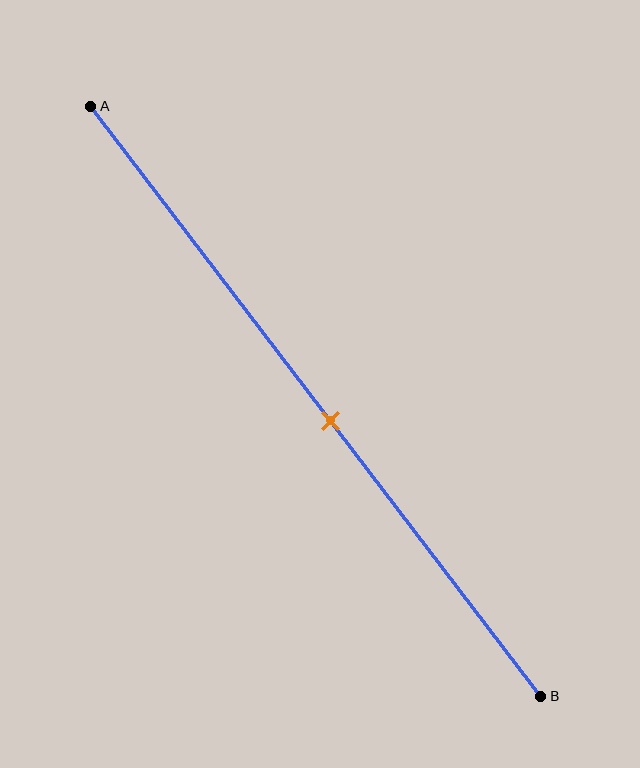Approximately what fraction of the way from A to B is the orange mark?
The orange mark is approximately 55% of the way from A to B.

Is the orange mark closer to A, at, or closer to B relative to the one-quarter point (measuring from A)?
The orange mark is closer to point B than the one-quarter point of segment AB.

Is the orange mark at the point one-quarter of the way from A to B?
No, the mark is at about 55% from A, not at the 25% one-quarter point.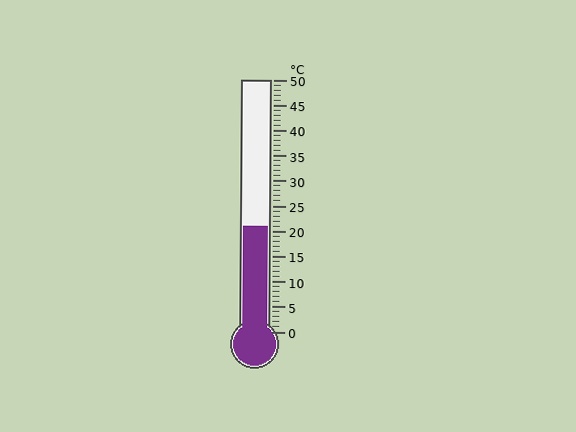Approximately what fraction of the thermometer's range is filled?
The thermometer is filled to approximately 40% of its range.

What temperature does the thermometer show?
The thermometer shows approximately 21°C.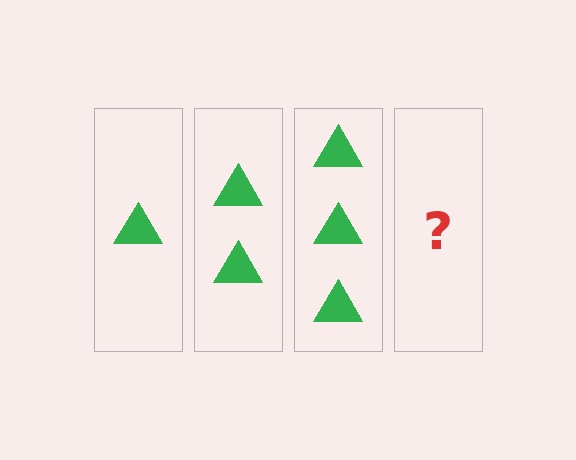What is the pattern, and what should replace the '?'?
The pattern is that each step adds one more triangle. The '?' should be 4 triangles.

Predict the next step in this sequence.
The next step is 4 triangles.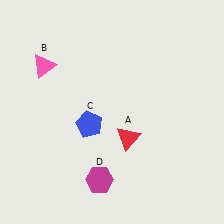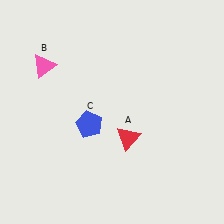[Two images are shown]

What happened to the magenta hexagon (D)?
The magenta hexagon (D) was removed in Image 2. It was in the bottom-left area of Image 1.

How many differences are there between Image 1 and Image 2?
There is 1 difference between the two images.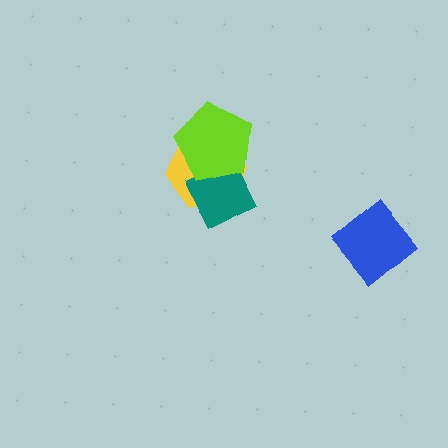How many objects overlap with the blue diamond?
0 objects overlap with the blue diamond.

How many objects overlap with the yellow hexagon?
2 objects overlap with the yellow hexagon.